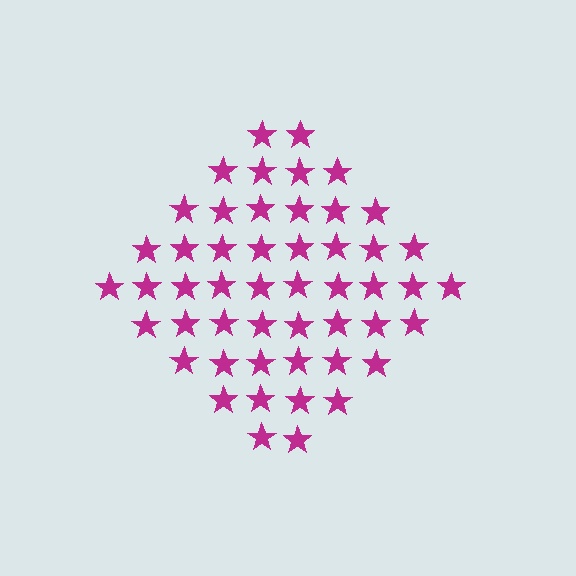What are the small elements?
The small elements are stars.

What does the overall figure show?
The overall figure shows a diamond.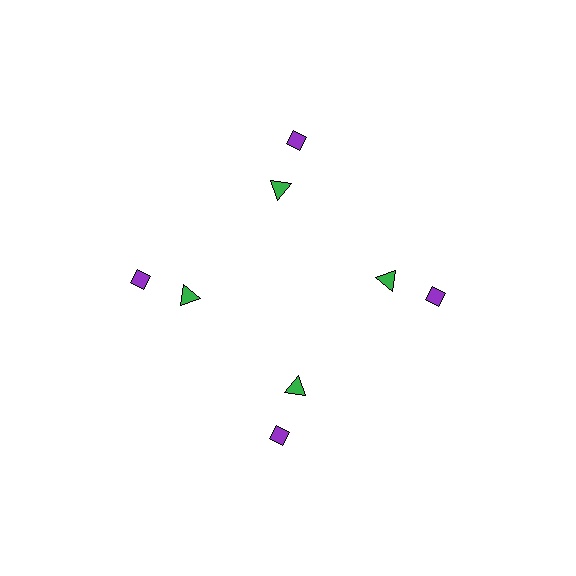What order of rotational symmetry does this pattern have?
This pattern has 4-fold rotational symmetry.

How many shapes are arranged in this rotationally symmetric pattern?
There are 8 shapes, arranged in 4 groups of 2.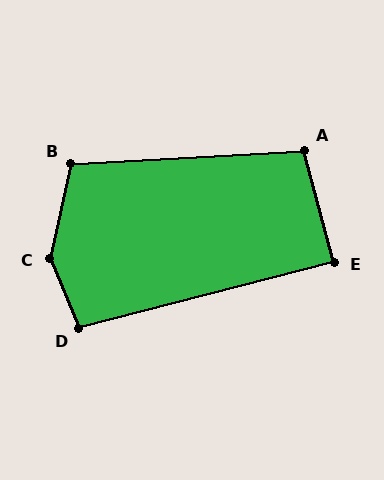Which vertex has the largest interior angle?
C, at approximately 145 degrees.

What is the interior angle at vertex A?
Approximately 102 degrees (obtuse).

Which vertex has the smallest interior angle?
E, at approximately 90 degrees.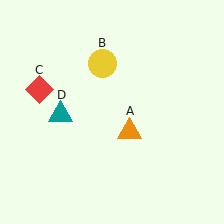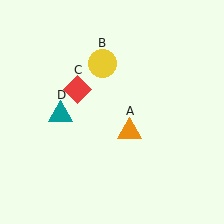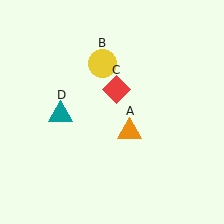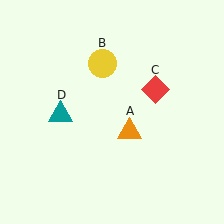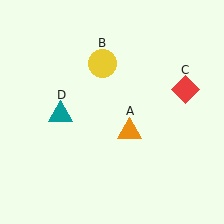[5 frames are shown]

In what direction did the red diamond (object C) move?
The red diamond (object C) moved right.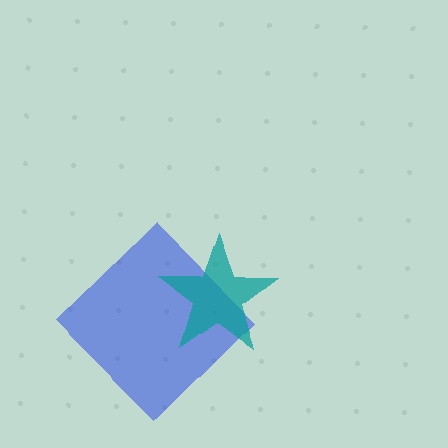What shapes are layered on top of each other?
The layered shapes are: a blue diamond, a teal star.